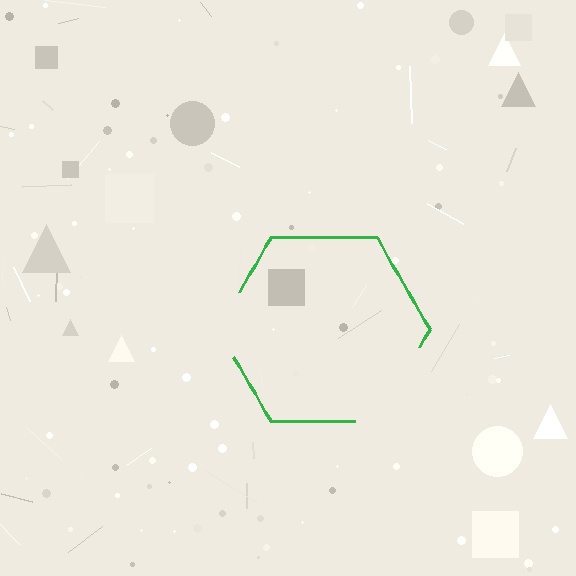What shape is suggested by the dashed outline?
The dashed outline suggests a hexagon.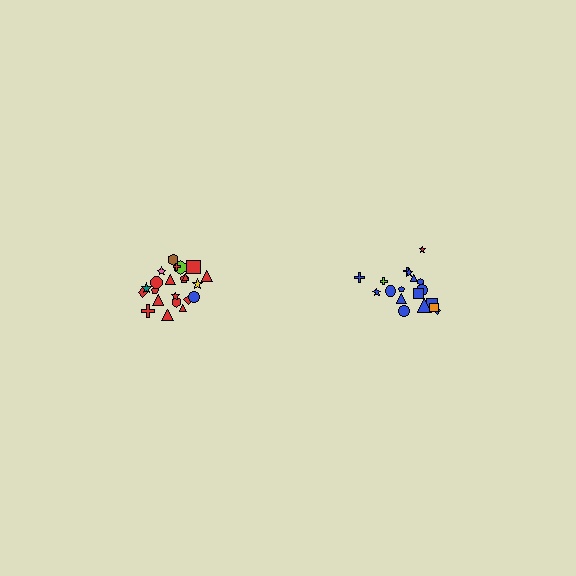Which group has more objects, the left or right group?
The left group.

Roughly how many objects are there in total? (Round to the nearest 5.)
Roughly 40 objects in total.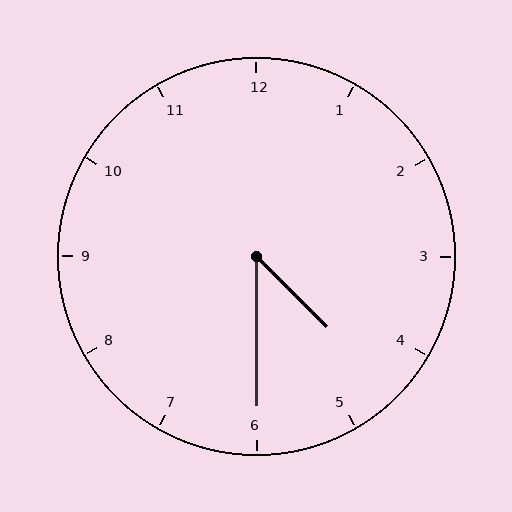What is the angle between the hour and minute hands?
Approximately 45 degrees.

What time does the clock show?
4:30.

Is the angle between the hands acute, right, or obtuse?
It is acute.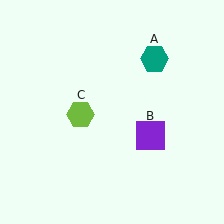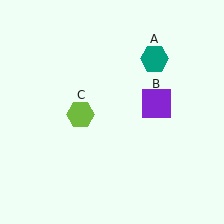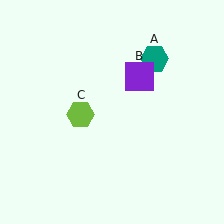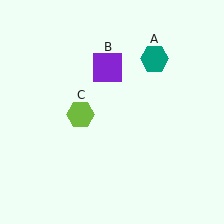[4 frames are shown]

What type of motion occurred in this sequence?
The purple square (object B) rotated counterclockwise around the center of the scene.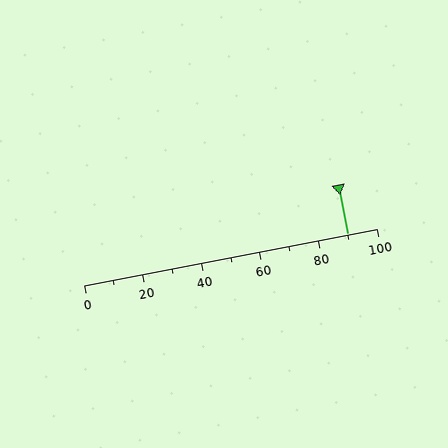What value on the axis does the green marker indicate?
The marker indicates approximately 90.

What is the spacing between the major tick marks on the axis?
The major ticks are spaced 20 apart.